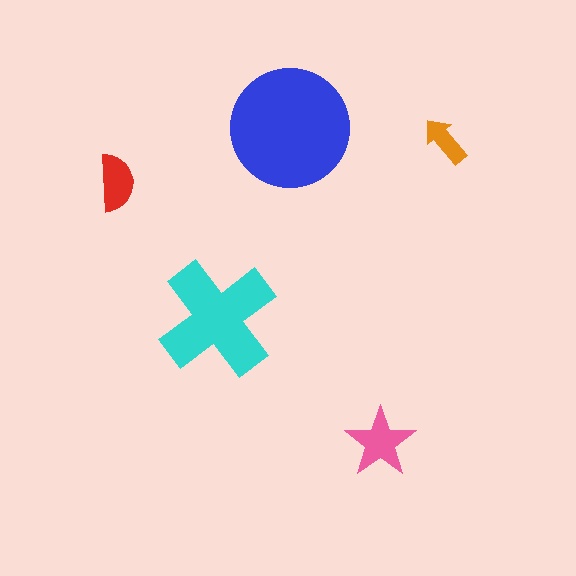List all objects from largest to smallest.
The blue circle, the cyan cross, the pink star, the red semicircle, the orange arrow.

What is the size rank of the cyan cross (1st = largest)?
2nd.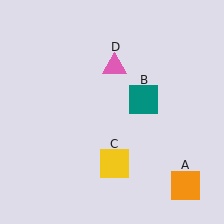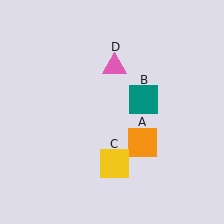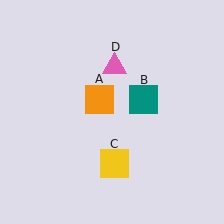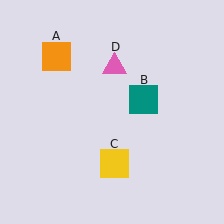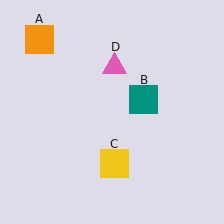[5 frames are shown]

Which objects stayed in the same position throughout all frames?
Teal square (object B) and yellow square (object C) and pink triangle (object D) remained stationary.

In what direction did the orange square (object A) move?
The orange square (object A) moved up and to the left.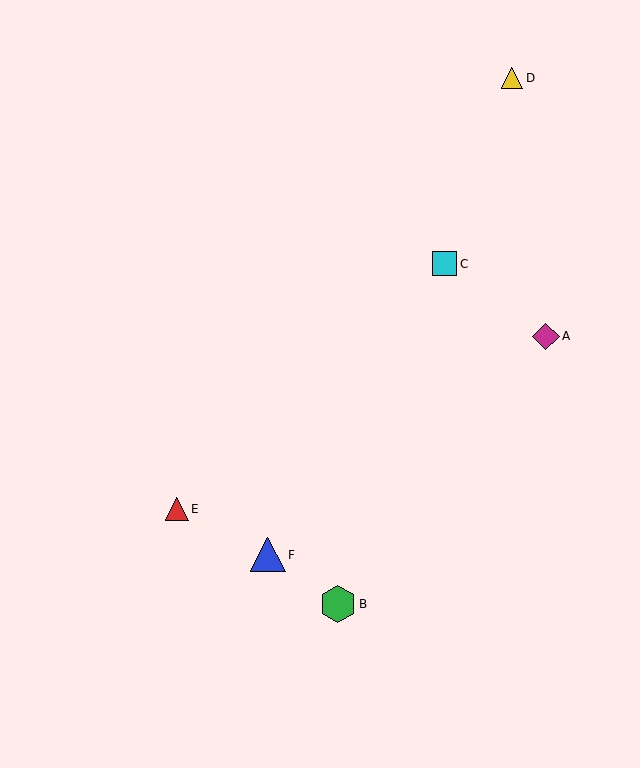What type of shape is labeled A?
Shape A is a magenta diamond.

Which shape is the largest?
The green hexagon (labeled B) is the largest.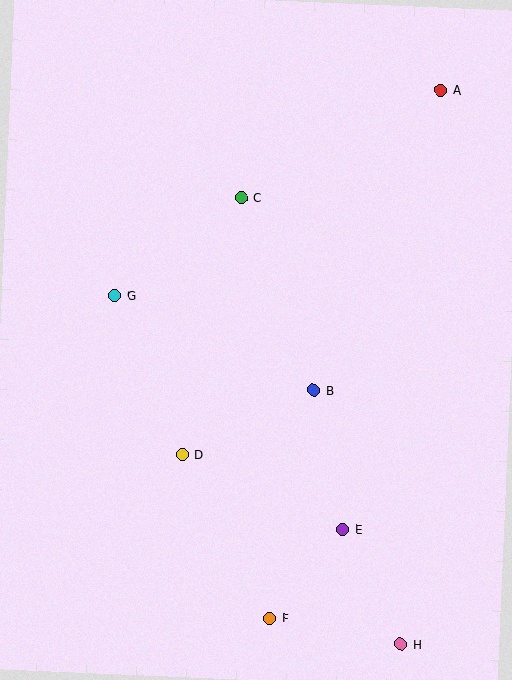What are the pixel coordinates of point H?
Point H is at (401, 644).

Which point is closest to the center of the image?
Point B at (314, 390) is closest to the center.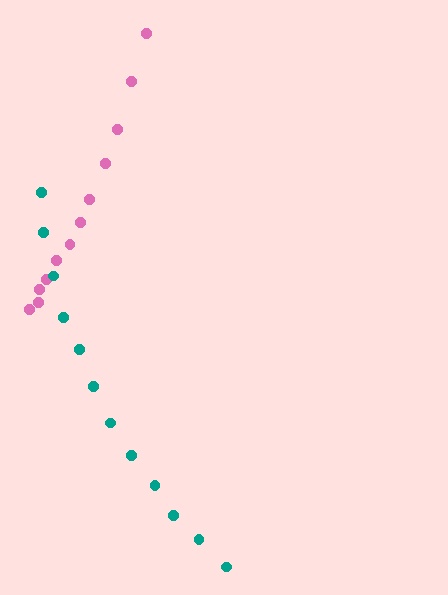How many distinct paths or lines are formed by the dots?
There are 2 distinct paths.